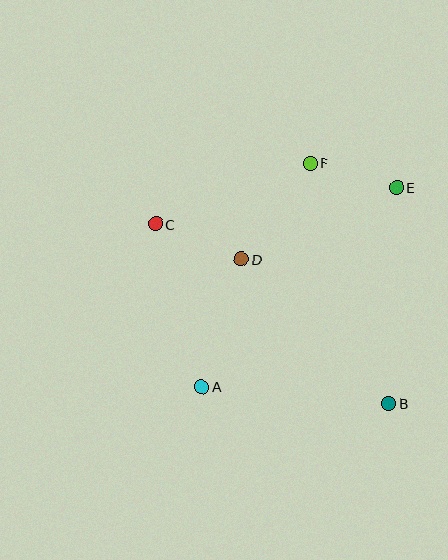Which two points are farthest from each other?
Points B and C are farthest from each other.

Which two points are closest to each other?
Points E and F are closest to each other.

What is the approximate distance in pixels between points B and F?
The distance between B and F is approximately 252 pixels.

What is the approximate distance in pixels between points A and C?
The distance between A and C is approximately 169 pixels.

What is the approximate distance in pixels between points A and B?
The distance between A and B is approximately 187 pixels.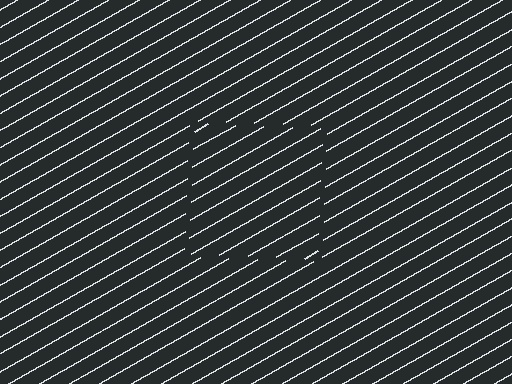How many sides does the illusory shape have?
4 sides — the line-ends trace a square.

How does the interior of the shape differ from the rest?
The interior of the shape contains the same grating, shifted by half a period — the contour is defined by the phase discontinuity where line-ends from the inner and outer gratings abut.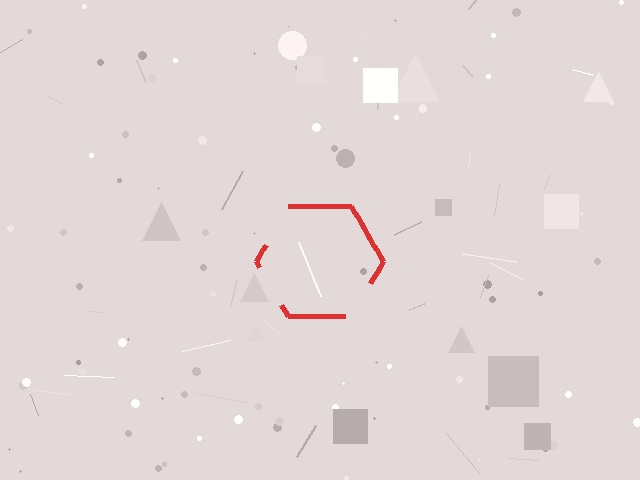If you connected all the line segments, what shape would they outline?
They would outline a hexagon.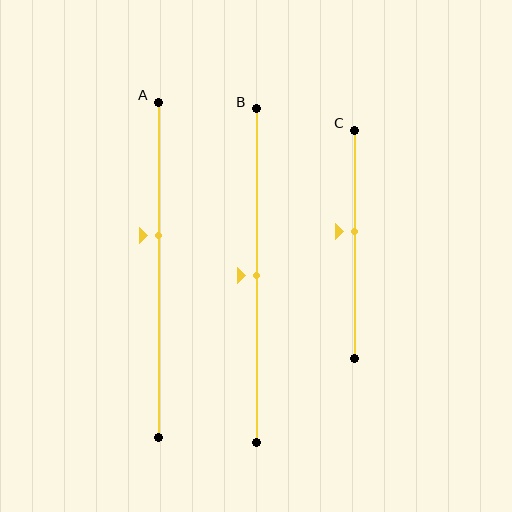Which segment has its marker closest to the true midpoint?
Segment B has its marker closest to the true midpoint.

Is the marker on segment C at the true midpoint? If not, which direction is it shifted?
No, the marker on segment C is shifted upward by about 6% of the segment length.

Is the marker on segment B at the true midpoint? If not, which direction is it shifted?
Yes, the marker on segment B is at the true midpoint.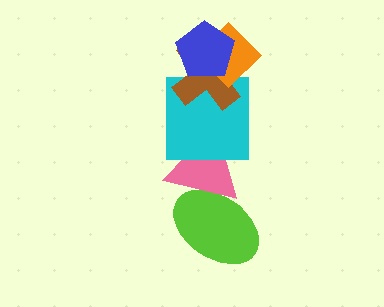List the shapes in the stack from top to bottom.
From top to bottom: the blue pentagon, the orange diamond, the brown cross, the cyan square, the pink triangle, the lime ellipse.